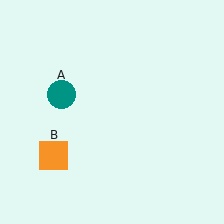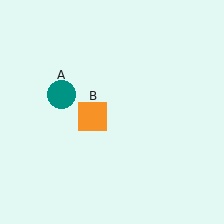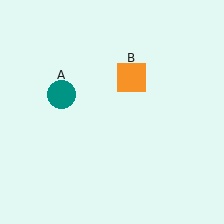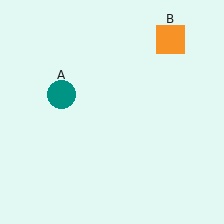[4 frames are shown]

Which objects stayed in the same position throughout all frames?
Teal circle (object A) remained stationary.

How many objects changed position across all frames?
1 object changed position: orange square (object B).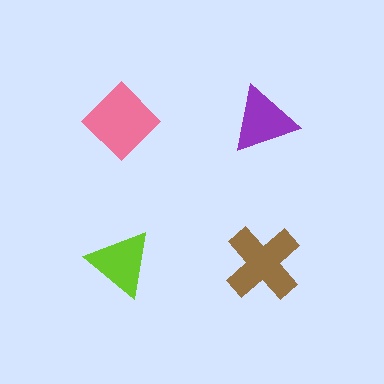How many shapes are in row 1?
2 shapes.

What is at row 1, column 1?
A pink diamond.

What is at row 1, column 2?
A purple triangle.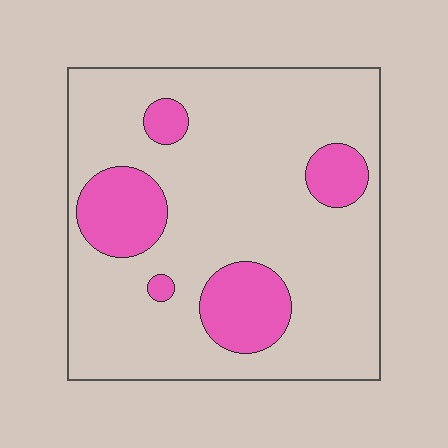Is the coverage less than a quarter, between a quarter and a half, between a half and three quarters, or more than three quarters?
Less than a quarter.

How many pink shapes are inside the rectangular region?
5.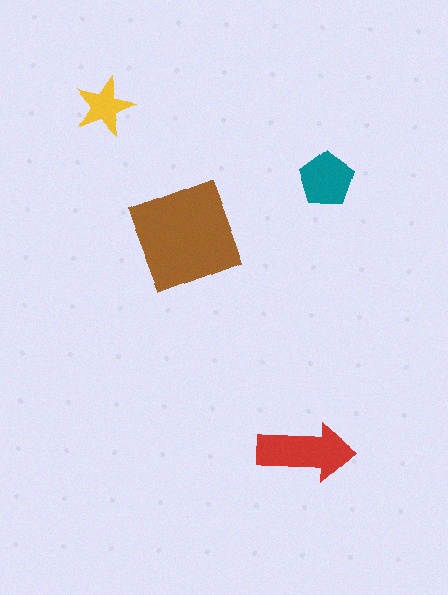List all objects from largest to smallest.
The brown square, the red arrow, the teal pentagon, the yellow star.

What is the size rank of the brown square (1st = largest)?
1st.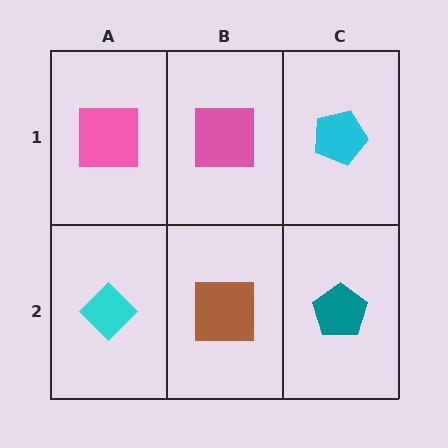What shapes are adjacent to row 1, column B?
A brown square (row 2, column B), a pink square (row 1, column A), a cyan pentagon (row 1, column C).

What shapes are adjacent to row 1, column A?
A cyan diamond (row 2, column A), a pink square (row 1, column B).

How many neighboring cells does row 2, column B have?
3.